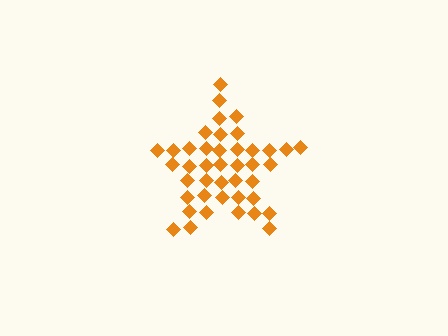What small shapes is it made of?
It is made of small diamonds.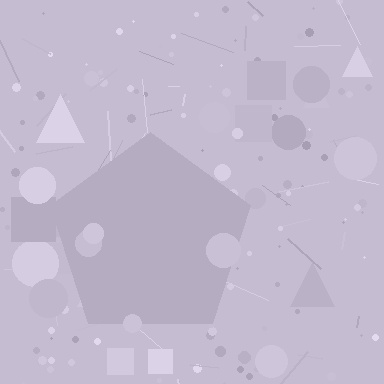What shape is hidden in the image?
A pentagon is hidden in the image.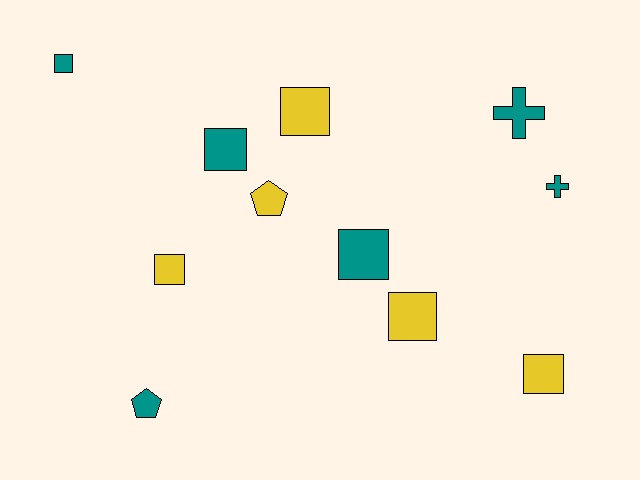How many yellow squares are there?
There are 4 yellow squares.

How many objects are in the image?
There are 11 objects.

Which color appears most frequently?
Teal, with 6 objects.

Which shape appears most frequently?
Square, with 7 objects.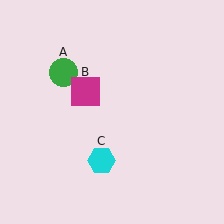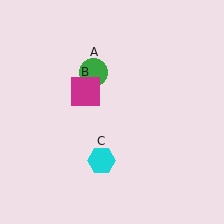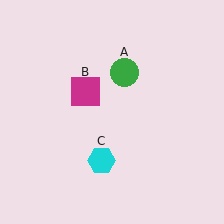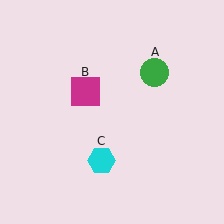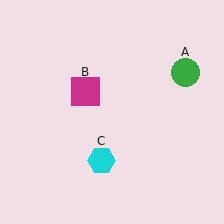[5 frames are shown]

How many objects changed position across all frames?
1 object changed position: green circle (object A).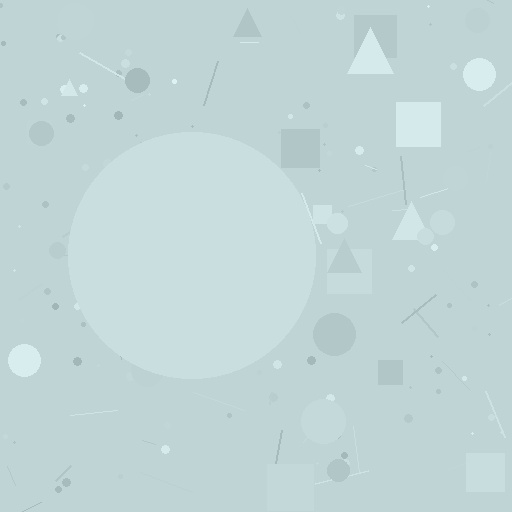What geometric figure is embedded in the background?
A circle is embedded in the background.